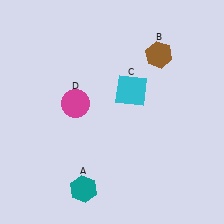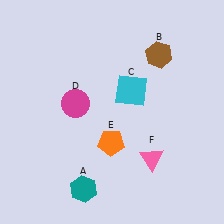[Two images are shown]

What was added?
An orange pentagon (E), a pink triangle (F) were added in Image 2.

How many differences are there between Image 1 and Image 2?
There are 2 differences between the two images.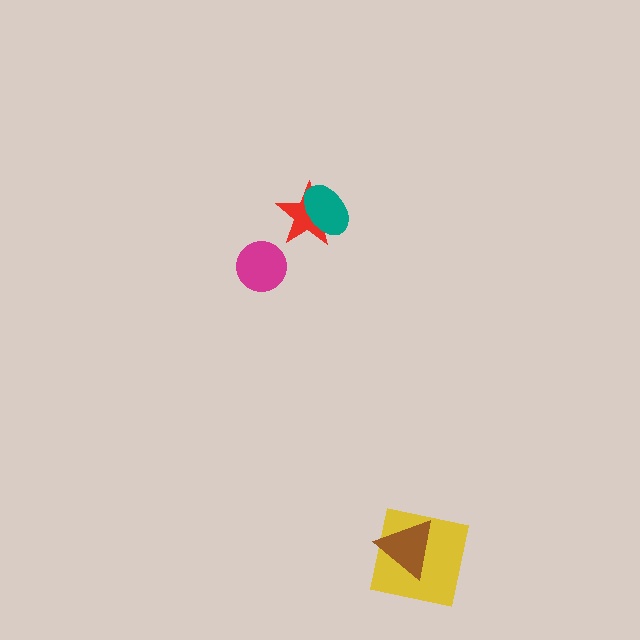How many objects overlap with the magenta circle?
0 objects overlap with the magenta circle.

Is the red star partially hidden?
Yes, it is partially covered by another shape.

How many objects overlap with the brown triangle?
1 object overlaps with the brown triangle.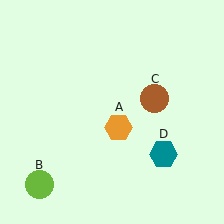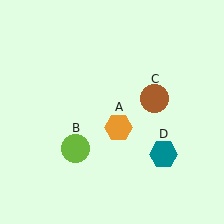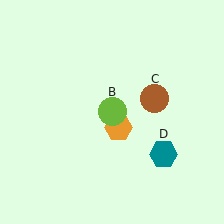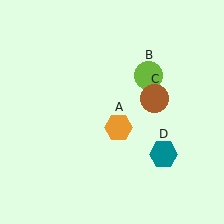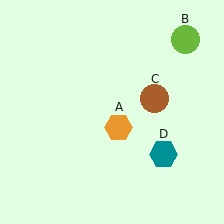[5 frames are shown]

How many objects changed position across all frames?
1 object changed position: lime circle (object B).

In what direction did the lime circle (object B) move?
The lime circle (object B) moved up and to the right.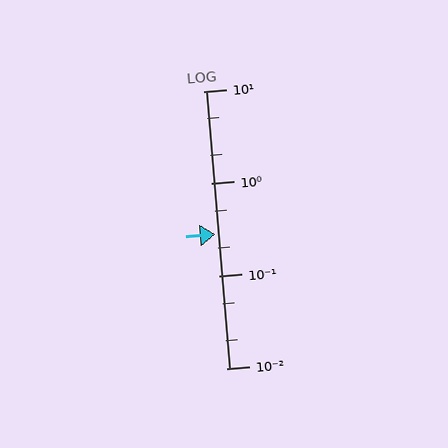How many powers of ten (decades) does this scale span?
The scale spans 3 decades, from 0.01 to 10.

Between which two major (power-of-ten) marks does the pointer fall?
The pointer is between 0.1 and 1.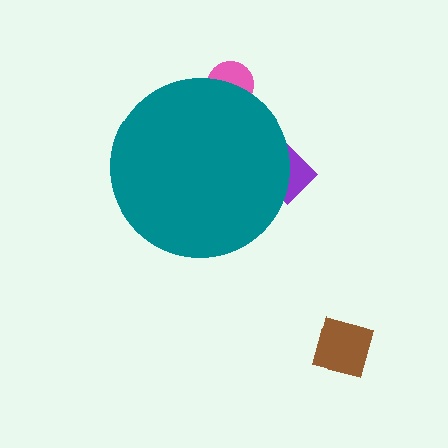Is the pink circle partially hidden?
Yes, the pink circle is partially hidden behind the teal circle.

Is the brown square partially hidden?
No, the brown square is fully visible.